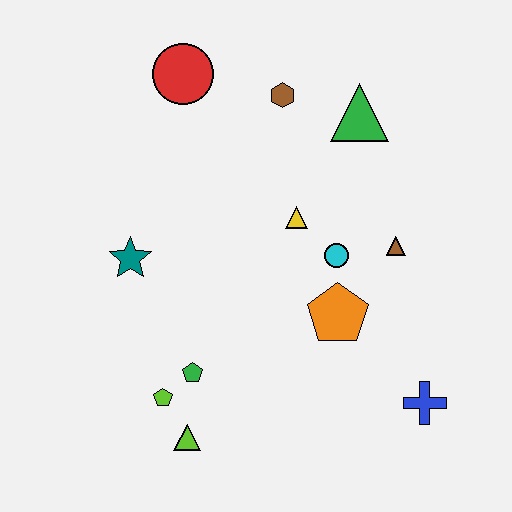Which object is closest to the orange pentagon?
The cyan circle is closest to the orange pentagon.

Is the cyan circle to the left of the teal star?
No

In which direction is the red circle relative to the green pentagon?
The red circle is above the green pentagon.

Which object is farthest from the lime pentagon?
The green triangle is farthest from the lime pentagon.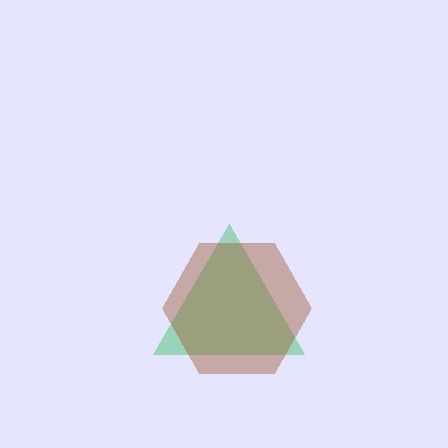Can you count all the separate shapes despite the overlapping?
Yes, there are 2 separate shapes.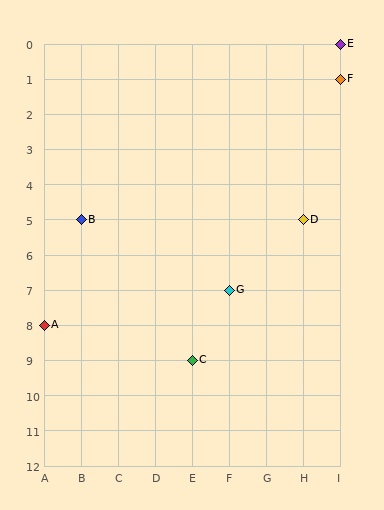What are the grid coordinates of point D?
Point D is at grid coordinates (H, 5).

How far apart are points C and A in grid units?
Points C and A are 4 columns and 1 row apart (about 4.1 grid units diagonally).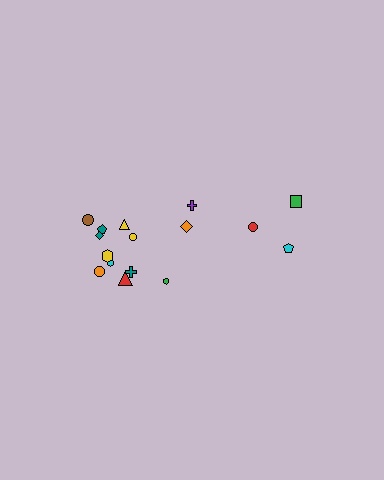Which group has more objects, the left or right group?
The left group.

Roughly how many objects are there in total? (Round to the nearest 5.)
Roughly 15 objects in total.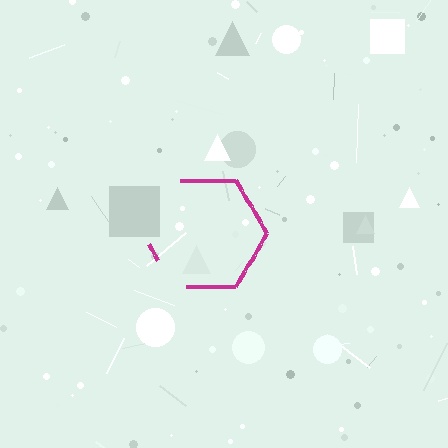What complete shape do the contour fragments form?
The contour fragments form a hexagon.